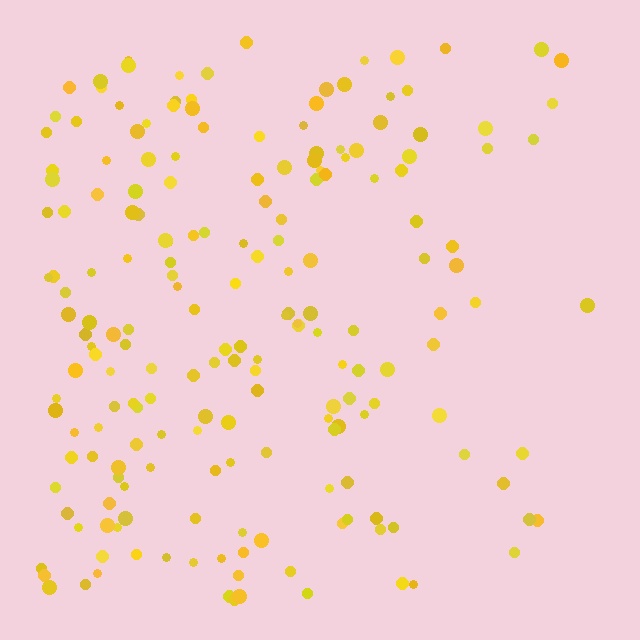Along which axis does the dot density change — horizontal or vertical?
Horizontal.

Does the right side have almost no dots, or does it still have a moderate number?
Still a moderate number, just noticeably fewer than the left.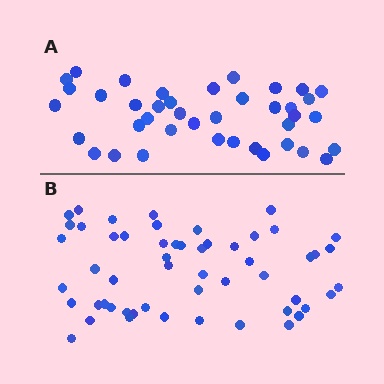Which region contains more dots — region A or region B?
Region B (the bottom region) has more dots.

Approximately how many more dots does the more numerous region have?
Region B has approximately 15 more dots than region A.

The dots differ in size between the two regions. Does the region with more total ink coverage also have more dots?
No. Region A has more total ink coverage because its dots are larger, but region B actually contains more individual dots. Total area can be misleading — the number of items is what matters here.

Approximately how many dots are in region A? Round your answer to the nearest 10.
About 40 dots.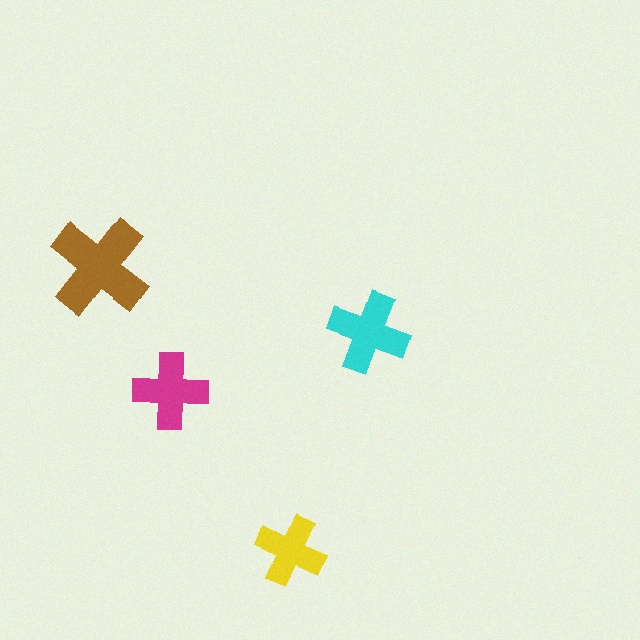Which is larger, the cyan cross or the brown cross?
The brown one.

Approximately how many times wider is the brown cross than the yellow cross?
About 1.5 times wider.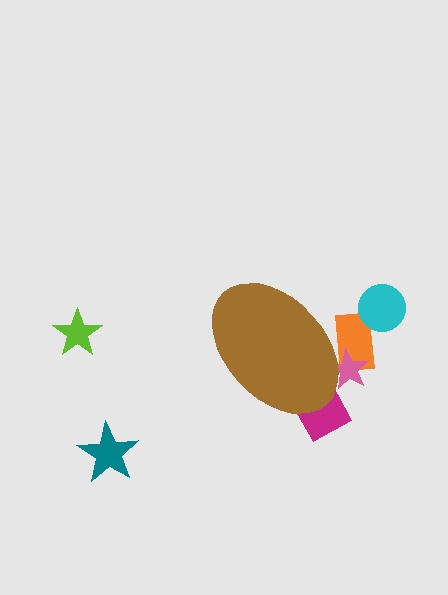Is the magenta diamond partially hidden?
Yes, the magenta diamond is partially hidden behind the brown ellipse.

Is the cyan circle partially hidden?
No, the cyan circle is fully visible.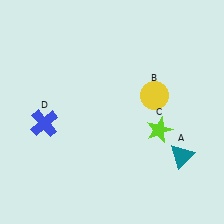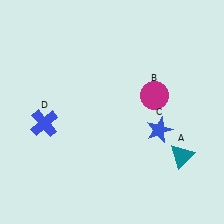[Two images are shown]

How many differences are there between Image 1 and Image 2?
There are 2 differences between the two images.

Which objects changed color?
B changed from yellow to magenta. C changed from lime to blue.